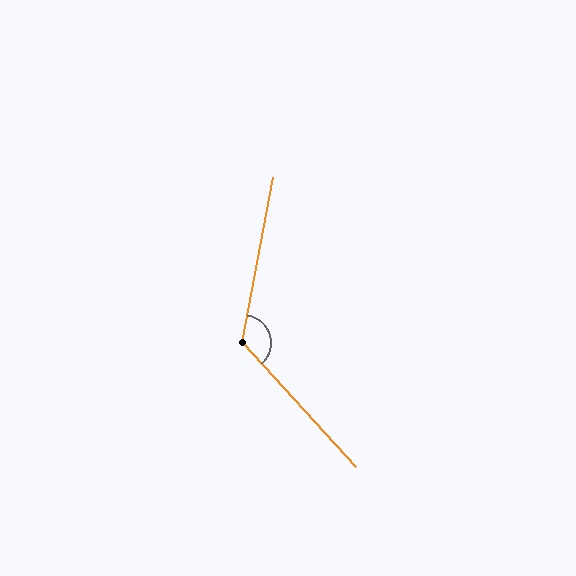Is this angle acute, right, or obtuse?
It is obtuse.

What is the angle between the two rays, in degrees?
Approximately 127 degrees.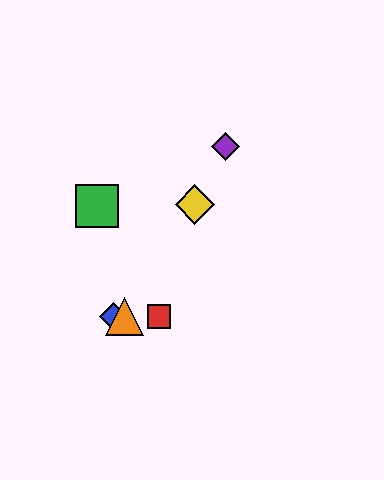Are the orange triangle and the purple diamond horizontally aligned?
No, the orange triangle is at y≈316 and the purple diamond is at y≈146.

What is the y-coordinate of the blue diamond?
The blue diamond is at y≈316.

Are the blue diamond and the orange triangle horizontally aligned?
Yes, both are at y≈316.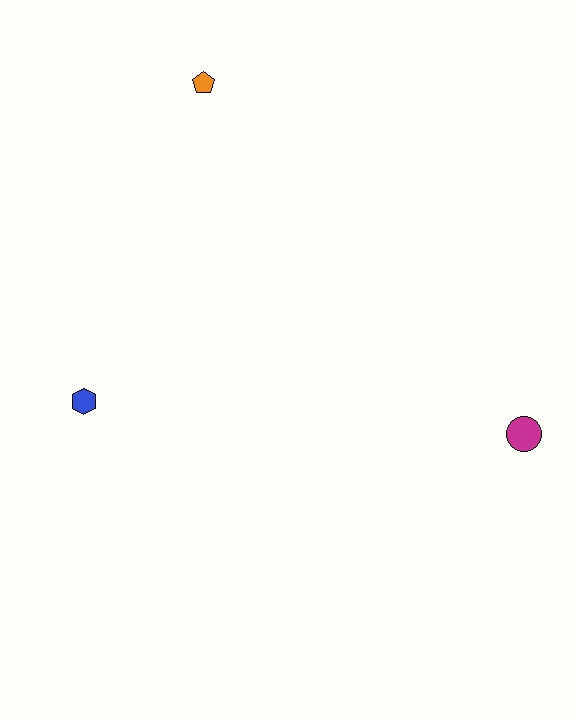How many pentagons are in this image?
There is 1 pentagon.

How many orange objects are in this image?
There is 1 orange object.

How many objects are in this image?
There are 3 objects.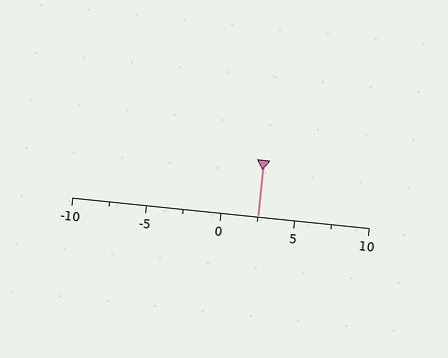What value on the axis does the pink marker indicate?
The marker indicates approximately 2.5.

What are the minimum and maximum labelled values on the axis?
The axis runs from -10 to 10.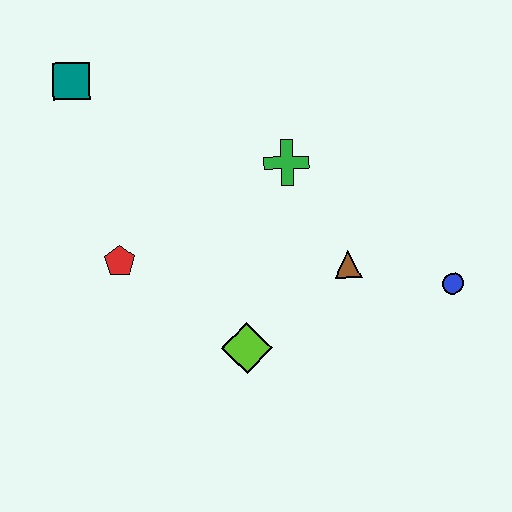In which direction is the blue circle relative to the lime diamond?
The blue circle is to the right of the lime diamond.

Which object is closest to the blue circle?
The brown triangle is closest to the blue circle.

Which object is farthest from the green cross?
The teal square is farthest from the green cross.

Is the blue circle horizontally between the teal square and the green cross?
No